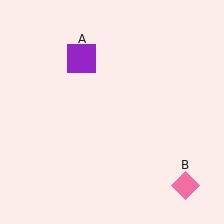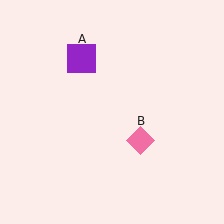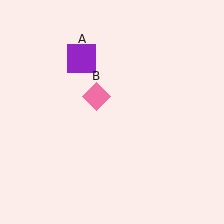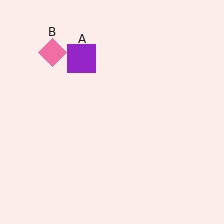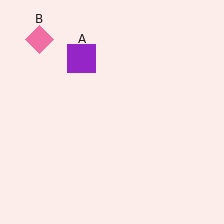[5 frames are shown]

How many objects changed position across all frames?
1 object changed position: pink diamond (object B).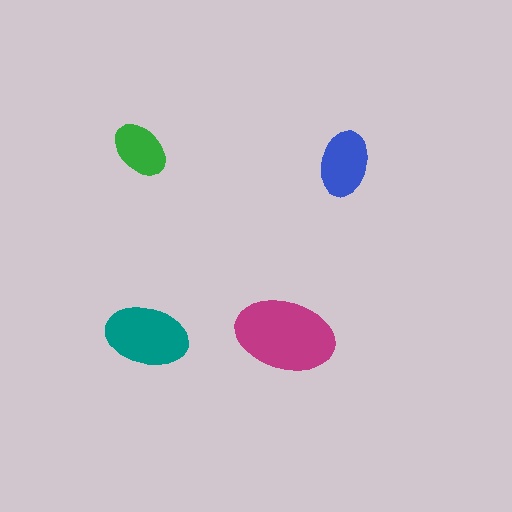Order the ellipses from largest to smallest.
the magenta one, the teal one, the blue one, the green one.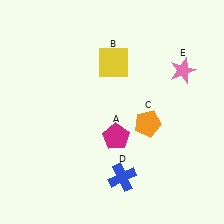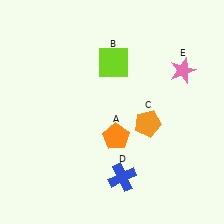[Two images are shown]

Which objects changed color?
A changed from magenta to orange. B changed from yellow to lime.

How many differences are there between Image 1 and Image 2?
There are 2 differences between the two images.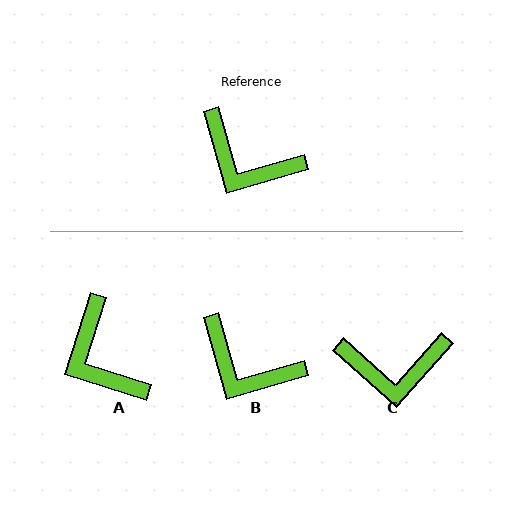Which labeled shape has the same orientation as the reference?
B.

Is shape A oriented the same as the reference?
No, it is off by about 34 degrees.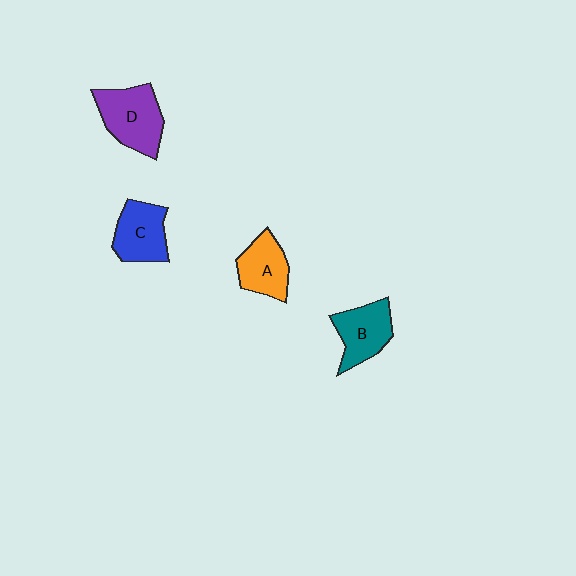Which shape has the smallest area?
Shape A (orange).